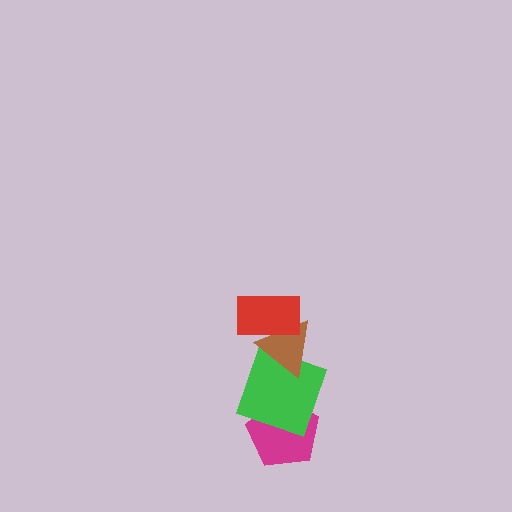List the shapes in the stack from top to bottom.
From top to bottom: the red rectangle, the brown triangle, the green square, the magenta pentagon.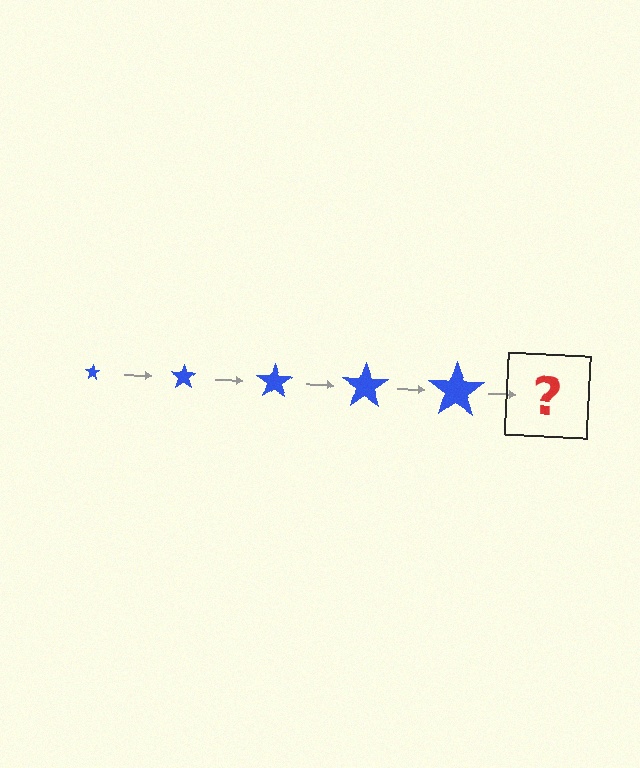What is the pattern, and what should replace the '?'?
The pattern is that the star gets progressively larger each step. The '?' should be a blue star, larger than the previous one.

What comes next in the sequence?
The next element should be a blue star, larger than the previous one.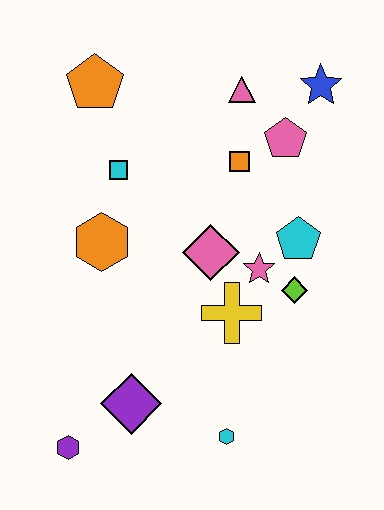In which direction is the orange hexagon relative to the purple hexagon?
The orange hexagon is above the purple hexagon.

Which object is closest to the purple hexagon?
The purple diamond is closest to the purple hexagon.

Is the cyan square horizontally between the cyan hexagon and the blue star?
No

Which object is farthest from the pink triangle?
The purple hexagon is farthest from the pink triangle.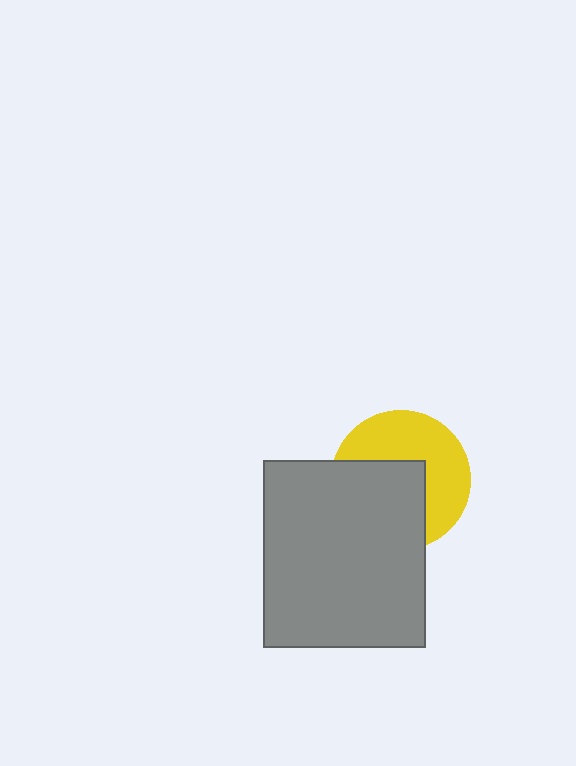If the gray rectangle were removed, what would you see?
You would see the complete yellow circle.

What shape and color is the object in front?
The object in front is a gray rectangle.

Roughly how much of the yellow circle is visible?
About half of it is visible (roughly 52%).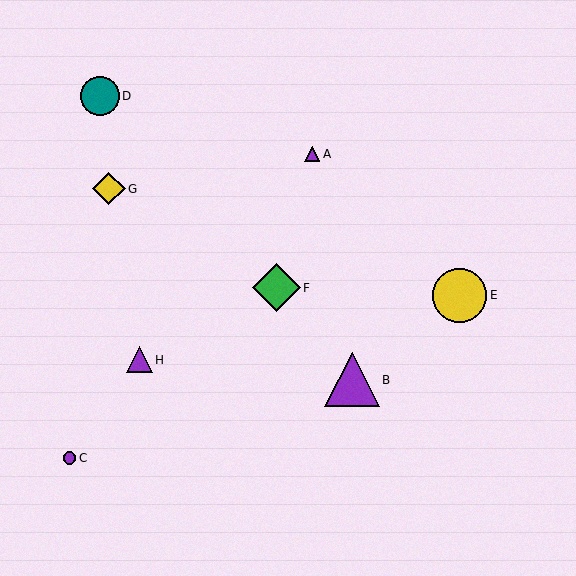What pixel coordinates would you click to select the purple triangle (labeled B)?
Click at (352, 380) to select the purple triangle B.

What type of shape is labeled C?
Shape C is a purple circle.